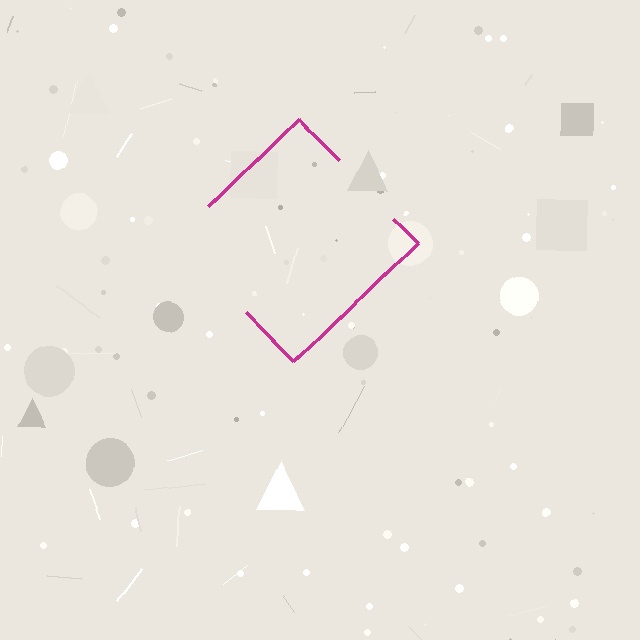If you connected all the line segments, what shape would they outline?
They would outline a diamond.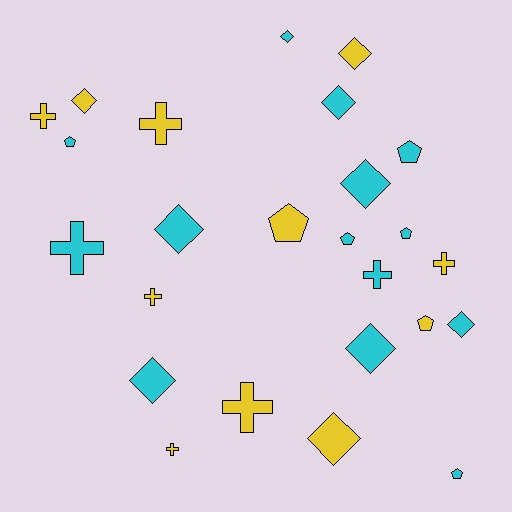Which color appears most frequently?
Cyan, with 14 objects.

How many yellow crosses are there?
There are 6 yellow crosses.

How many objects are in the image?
There are 25 objects.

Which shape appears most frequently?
Diamond, with 10 objects.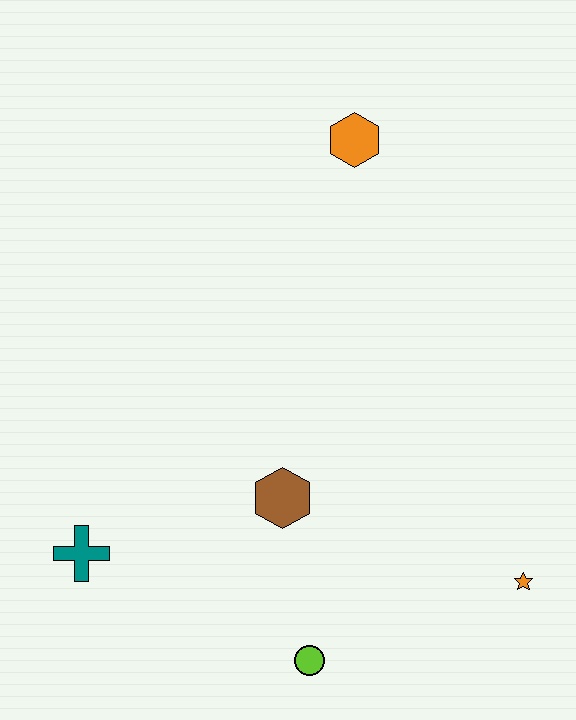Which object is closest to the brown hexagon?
The lime circle is closest to the brown hexagon.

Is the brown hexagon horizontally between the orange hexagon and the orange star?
No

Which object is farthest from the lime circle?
The orange hexagon is farthest from the lime circle.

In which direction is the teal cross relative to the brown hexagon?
The teal cross is to the left of the brown hexagon.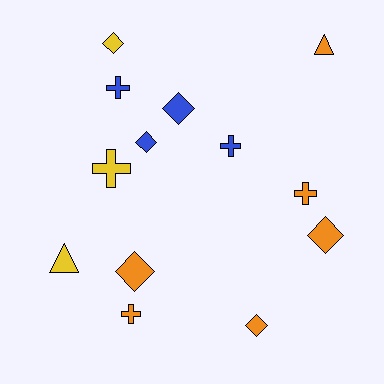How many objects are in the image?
There are 13 objects.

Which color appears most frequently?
Orange, with 6 objects.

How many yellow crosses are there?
There is 1 yellow cross.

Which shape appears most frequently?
Diamond, with 6 objects.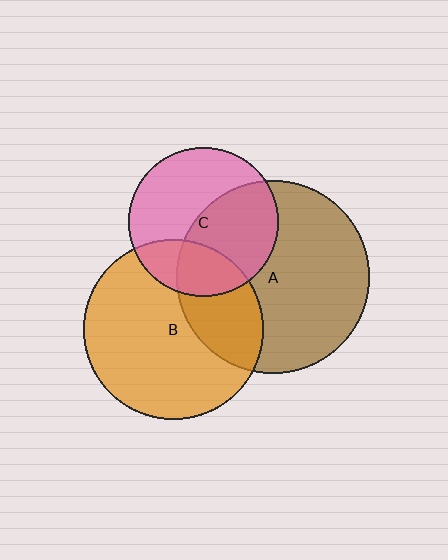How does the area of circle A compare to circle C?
Approximately 1.7 times.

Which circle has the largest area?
Circle A (brown).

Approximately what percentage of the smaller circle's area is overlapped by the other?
Approximately 50%.